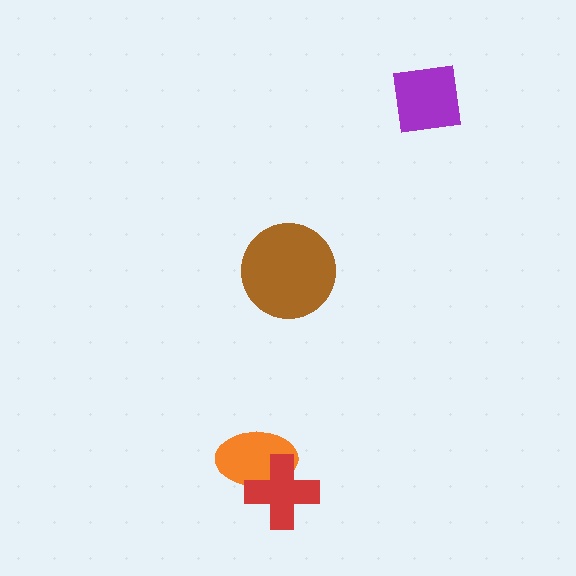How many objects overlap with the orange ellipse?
1 object overlaps with the orange ellipse.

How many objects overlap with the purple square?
0 objects overlap with the purple square.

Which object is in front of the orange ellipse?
The red cross is in front of the orange ellipse.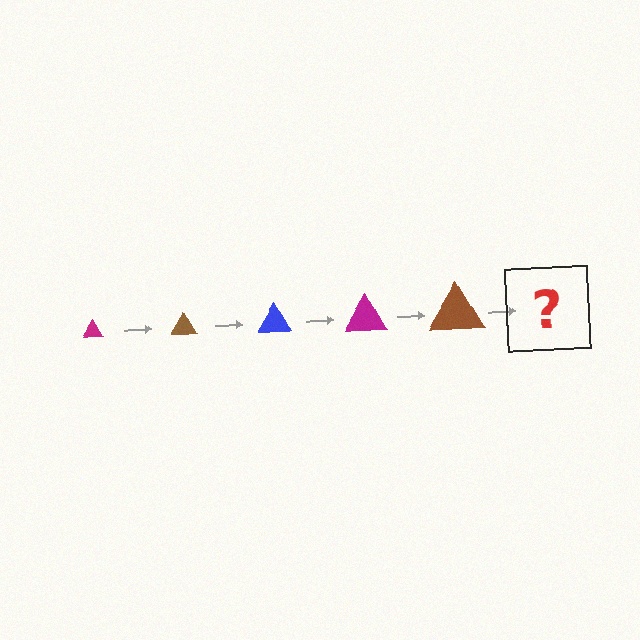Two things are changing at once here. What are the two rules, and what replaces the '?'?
The two rules are that the triangle grows larger each step and the color cycles through magenta, brown, and blue. The '?' should be a blue triangle, larger than the previous one.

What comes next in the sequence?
The next element should be a blue triangle, larger than the previous one.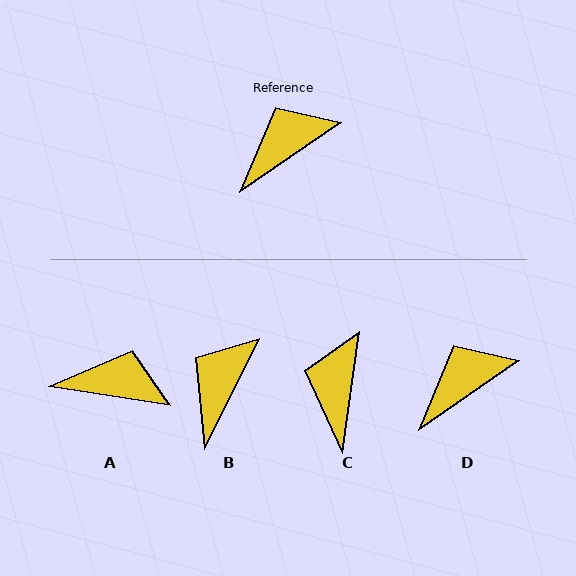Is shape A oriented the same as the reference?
No, it is off by about 44 degrees.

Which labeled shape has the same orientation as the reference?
D.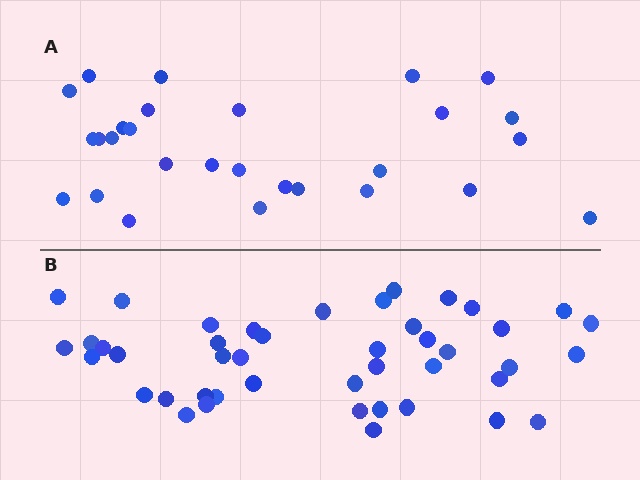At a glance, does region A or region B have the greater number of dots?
Region B (the bottom region) has more dots.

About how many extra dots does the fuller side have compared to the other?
Region B has approximately 15 more dots than region A.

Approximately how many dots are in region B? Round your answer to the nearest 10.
About 40 dots. (The exact count is 44, which rounds to 40.)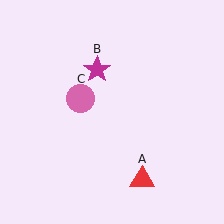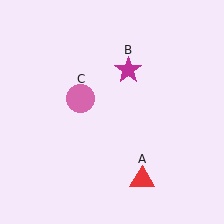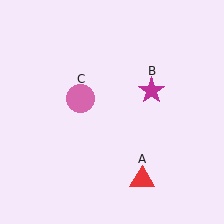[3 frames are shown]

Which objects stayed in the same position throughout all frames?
Red triangle (object A) and pink circle (object C) remained stationary.